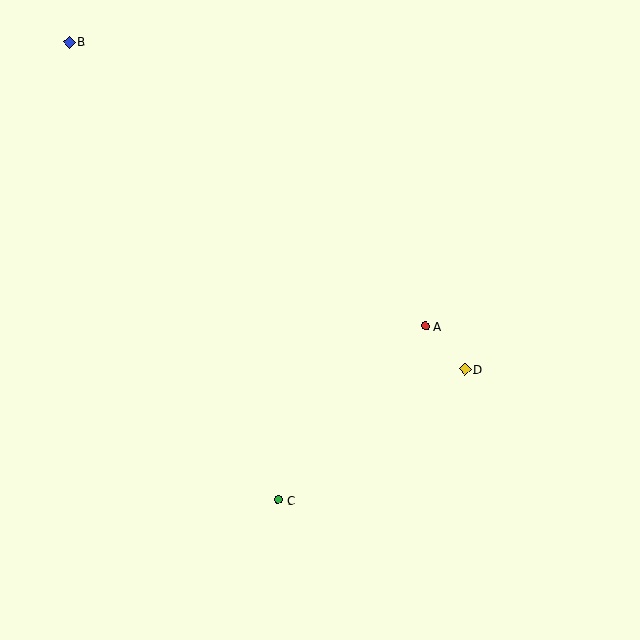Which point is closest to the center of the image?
Point A at (425, 326) is closest to the center.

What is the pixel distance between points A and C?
The distance between A and C is 227 pixels.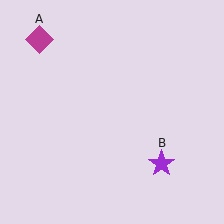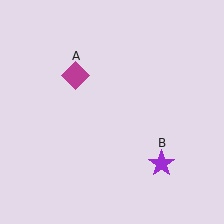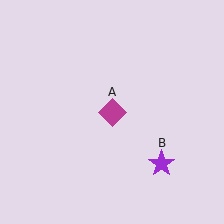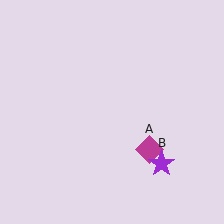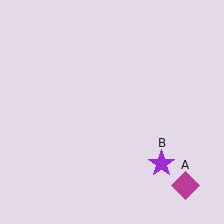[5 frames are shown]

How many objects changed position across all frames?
1 object changed position: magenta diamond (object A).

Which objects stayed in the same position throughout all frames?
Purple star (object B) remained stationary.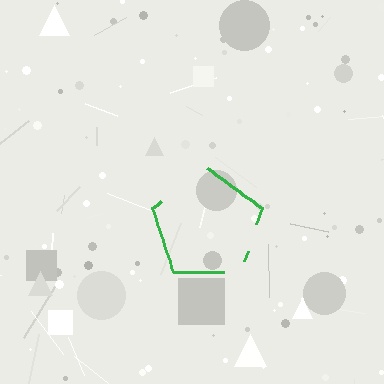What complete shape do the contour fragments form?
The contour fragments form a pentagon.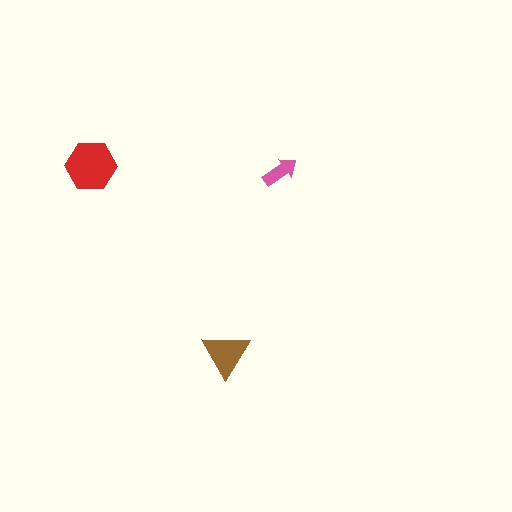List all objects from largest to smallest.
The red hexagon, the brown triangle, the pink arrow.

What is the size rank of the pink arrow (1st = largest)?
3rd.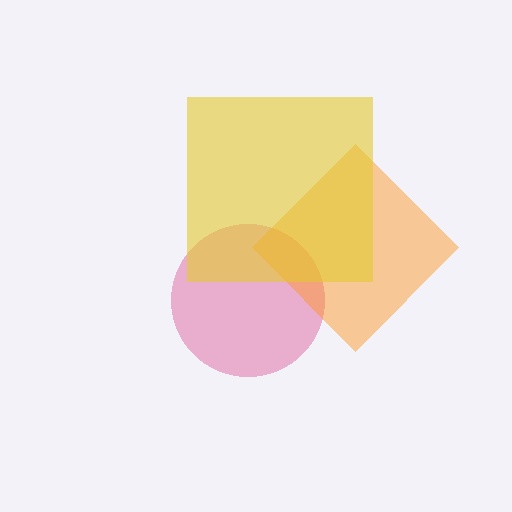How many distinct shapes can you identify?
There are 3 distinct shapes: a pink circle, an orange diamond, a yellow square.